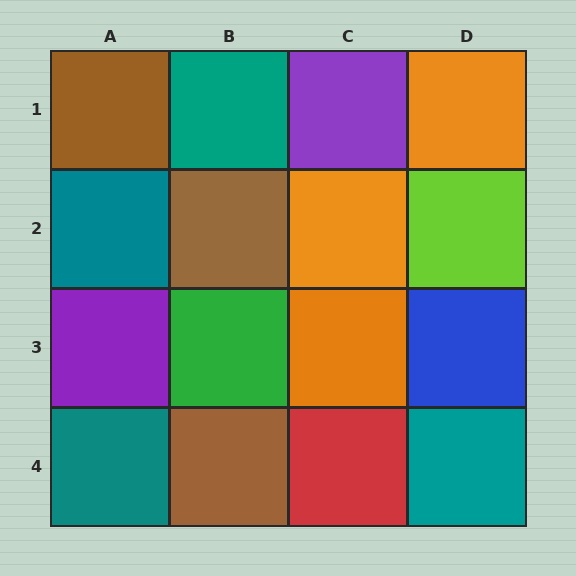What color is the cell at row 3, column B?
Green.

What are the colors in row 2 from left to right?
Teal, brown, orange, lime.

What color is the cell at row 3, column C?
Orange.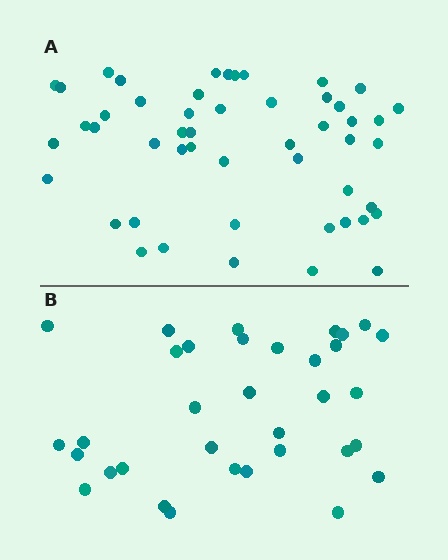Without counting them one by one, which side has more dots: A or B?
Region A (the top region) has more dots.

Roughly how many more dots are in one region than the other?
Region A has approximately 15 more dots than region B.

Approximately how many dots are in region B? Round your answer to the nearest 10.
About 30 dots. (The exact count is 34, which rounds to 30.)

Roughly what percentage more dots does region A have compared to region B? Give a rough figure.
About 45% more.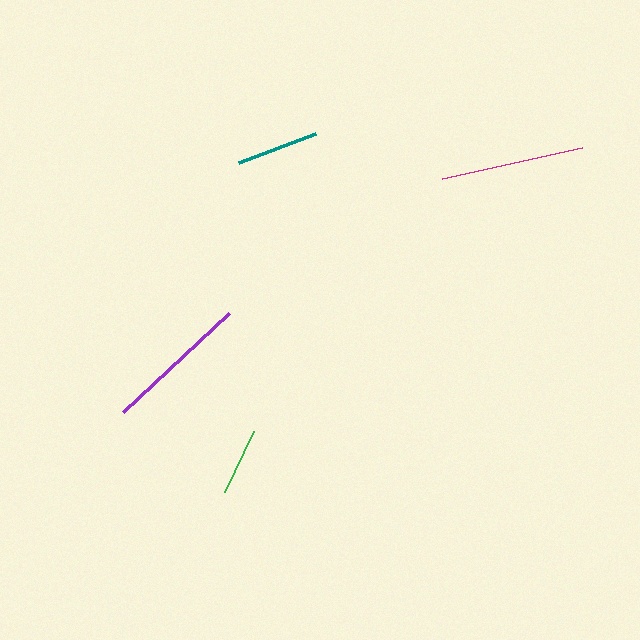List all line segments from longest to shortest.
From longest to shortest: purple, magenta, teal, green.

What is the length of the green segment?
The green segment is approximately 68 pixels long.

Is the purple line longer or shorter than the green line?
The purple line is longer than the green line.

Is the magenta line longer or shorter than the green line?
The magenta line is longer than the green line.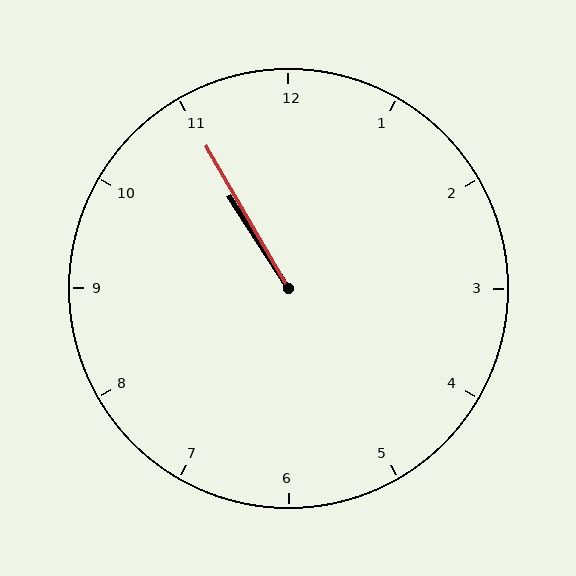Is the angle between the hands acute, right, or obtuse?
It is acute.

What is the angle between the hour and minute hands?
Approximately 2 degrees.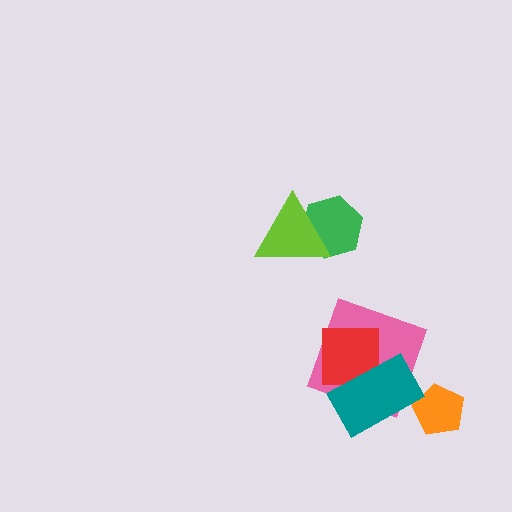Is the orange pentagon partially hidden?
No, no other shape covers it.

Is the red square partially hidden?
Yes, it is partially covered by another shape.